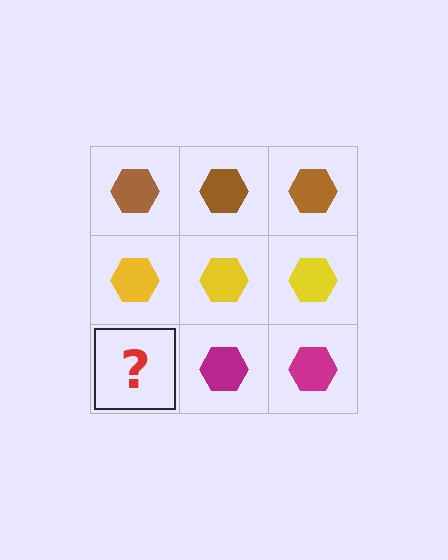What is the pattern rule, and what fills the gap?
The rule is that each row has a consistent color. The gap should be filled with a magenta hexagon.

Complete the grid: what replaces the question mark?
The question mark should be replaced with a magenta hexagon.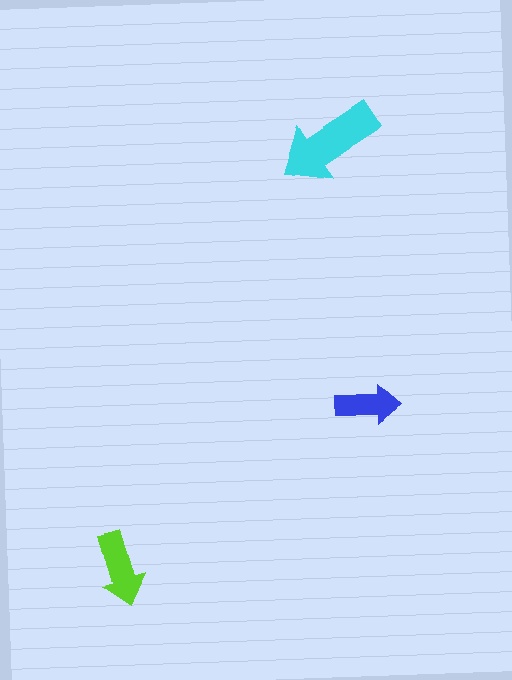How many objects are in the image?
There are 3 objects in the image.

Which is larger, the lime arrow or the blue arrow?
The lime one.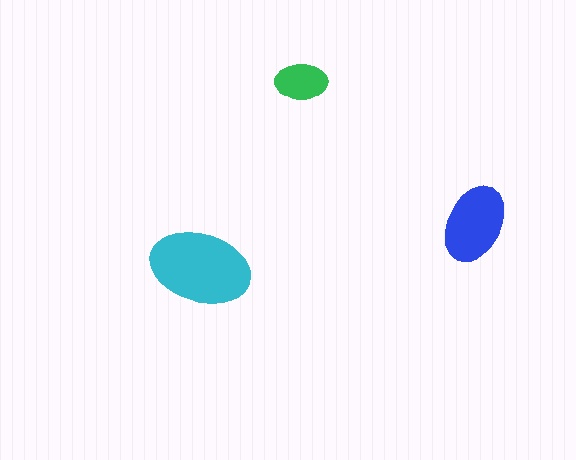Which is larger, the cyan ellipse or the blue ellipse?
The cyan one.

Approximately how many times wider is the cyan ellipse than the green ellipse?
About 2 times wider.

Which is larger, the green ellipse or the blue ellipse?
The blue one.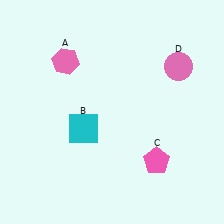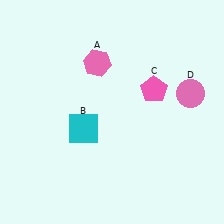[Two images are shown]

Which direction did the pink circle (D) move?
The pink circle (D) moved down.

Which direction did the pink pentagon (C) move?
The pink pentagon (C) moved up.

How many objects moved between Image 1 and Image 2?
3 objects moved between the two images.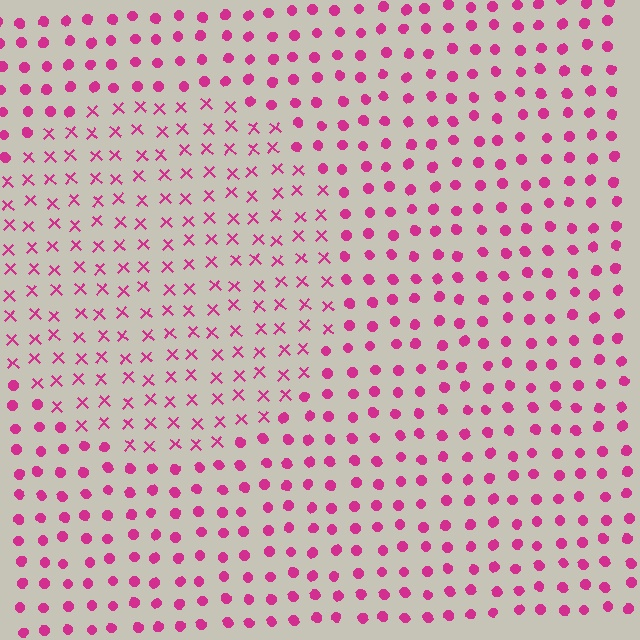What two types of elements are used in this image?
The image uses X marks inside the circle region and circles outside it.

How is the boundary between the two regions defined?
The boundary is defined by a change in element shape: X marks inside vs. circles outside. All elements share the same color and spacing.